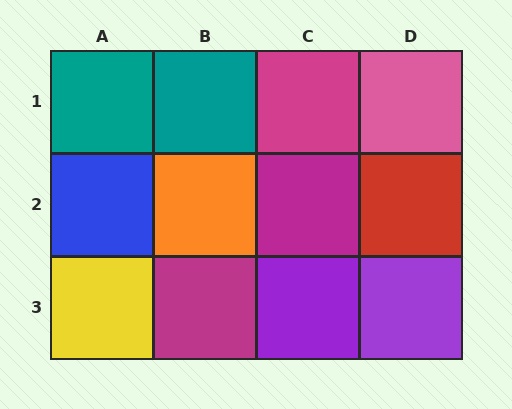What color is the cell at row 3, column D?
Purple.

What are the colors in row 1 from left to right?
Teal, teal, magenta, pink.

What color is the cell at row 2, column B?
Orange.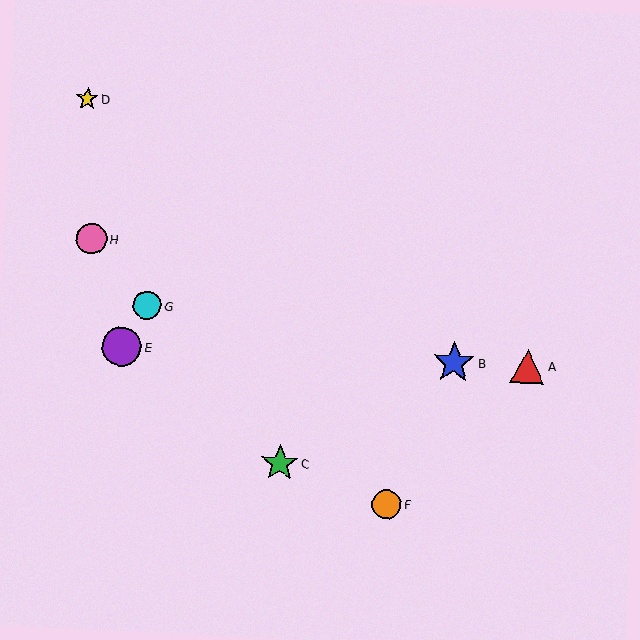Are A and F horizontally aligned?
No, A is at y≈366 and F is at y≈504.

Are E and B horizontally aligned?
Yes, both are at y≈347.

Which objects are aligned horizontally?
Objects A, B, E are aligned horizontally.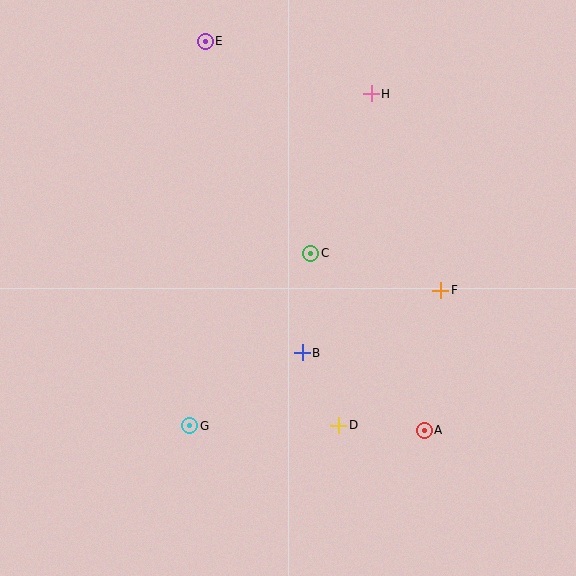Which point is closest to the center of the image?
Point C at (311, 253) is closest to the center.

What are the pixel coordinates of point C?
Point C is at (311, 253).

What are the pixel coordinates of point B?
Point B is at (302, 353).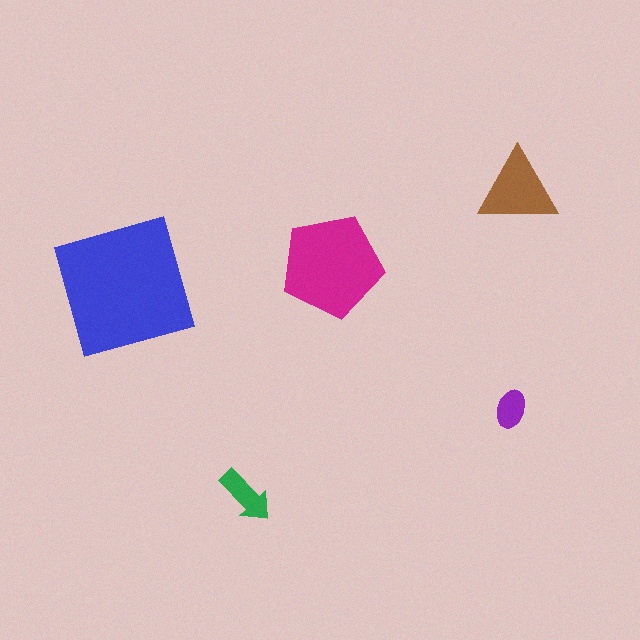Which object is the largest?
The blue square.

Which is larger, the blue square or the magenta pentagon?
The blue square.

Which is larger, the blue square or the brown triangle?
The blue square.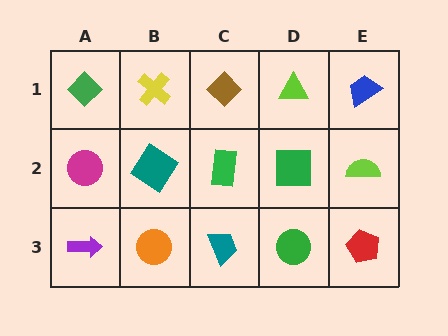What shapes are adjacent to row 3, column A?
A magenta circle (row 2, column A), an orange circle (row 3, column B).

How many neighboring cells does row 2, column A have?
3.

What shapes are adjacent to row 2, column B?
A yellow cross (row 1, column B), an orange circle (row 3, column B), a magenta circle (row 2, column A), a green rectangle (row 2, column C).